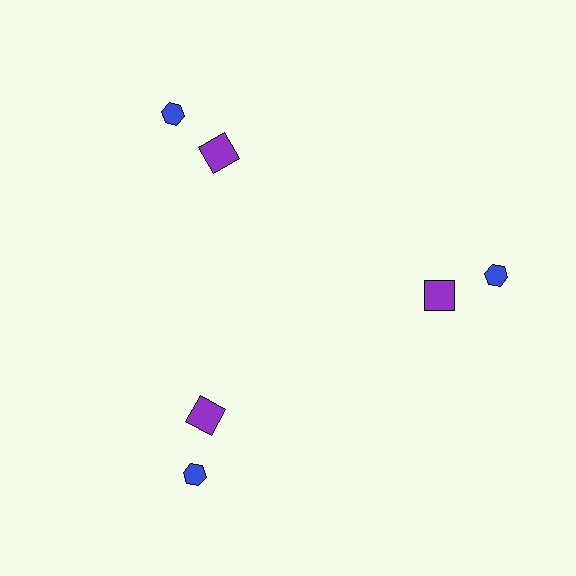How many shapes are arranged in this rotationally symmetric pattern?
There are 6 shapes, arranged in 3 groups of 2.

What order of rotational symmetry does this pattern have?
This pattern has 3-fold rotational symmetry.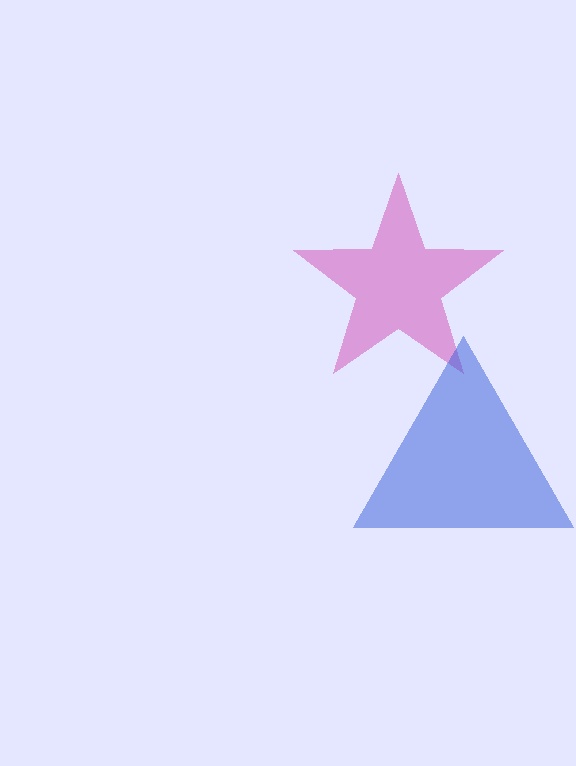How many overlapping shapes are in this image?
There are 2 overlapping shapes in the image.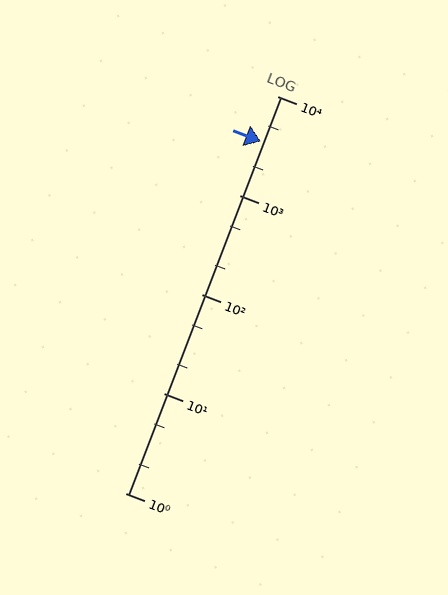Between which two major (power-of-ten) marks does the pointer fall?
The pointer is between 1000 and 10000.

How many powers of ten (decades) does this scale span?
The scale spans 4 decades, from 1 to 10000.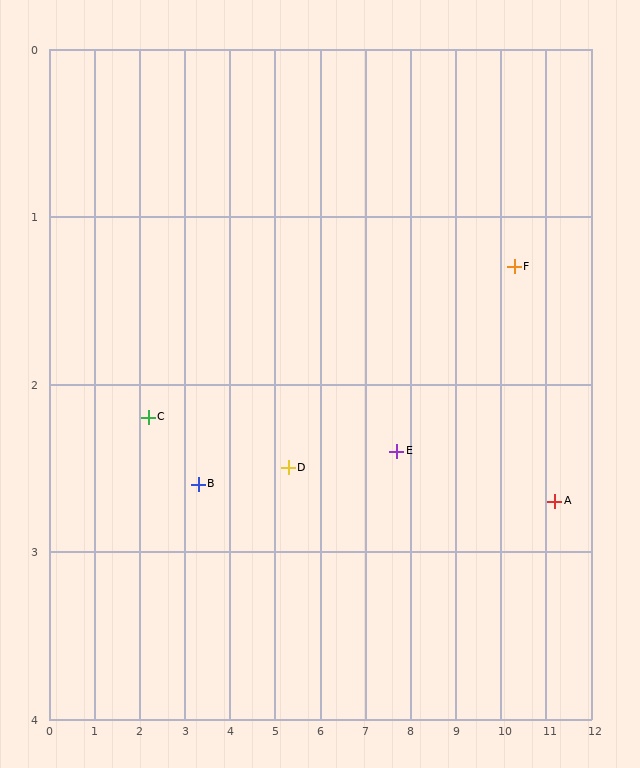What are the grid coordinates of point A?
Point A is at approximately (11.2, 2.7).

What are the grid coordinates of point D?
Point D is at approximately (5.3, 2.5).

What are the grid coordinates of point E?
Point E is at approximately (7.7, 2.4).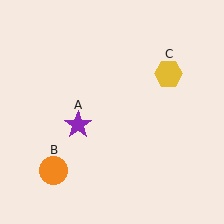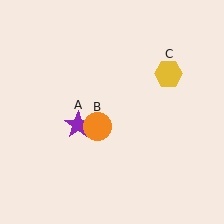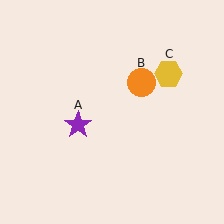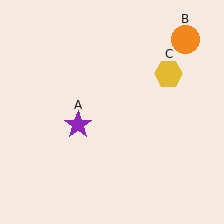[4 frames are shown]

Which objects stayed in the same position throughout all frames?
Purple star (object A) and yellow hexagon (object C) remained stationary.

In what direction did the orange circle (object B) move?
The orange circle (object B) moved up and to the right.